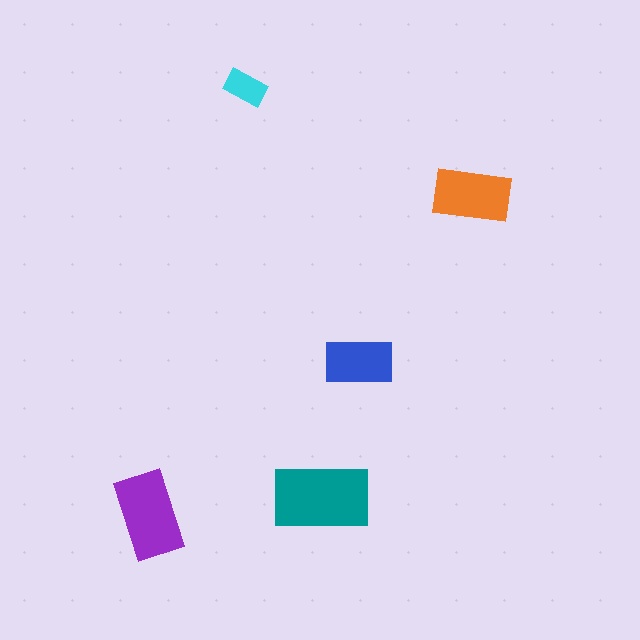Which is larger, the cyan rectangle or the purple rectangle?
The purple one.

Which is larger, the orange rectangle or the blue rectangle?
The orange one.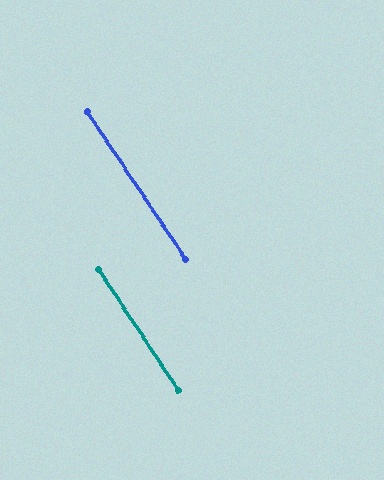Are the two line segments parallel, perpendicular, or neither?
Parallel — their directions differ by only 0.6°.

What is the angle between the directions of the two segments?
Approximately 1 degree.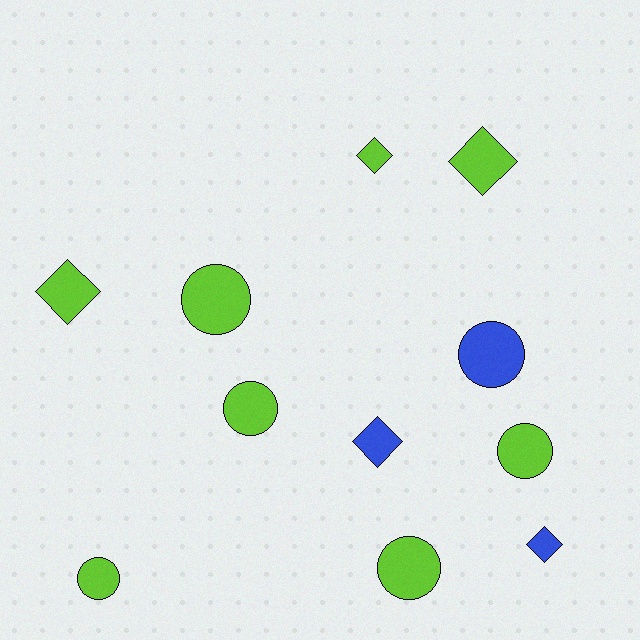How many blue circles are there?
There is 1 blue circle.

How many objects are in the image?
There are 11 objects.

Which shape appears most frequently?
Circle, with 6 objects.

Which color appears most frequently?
Lime, with 8 objects.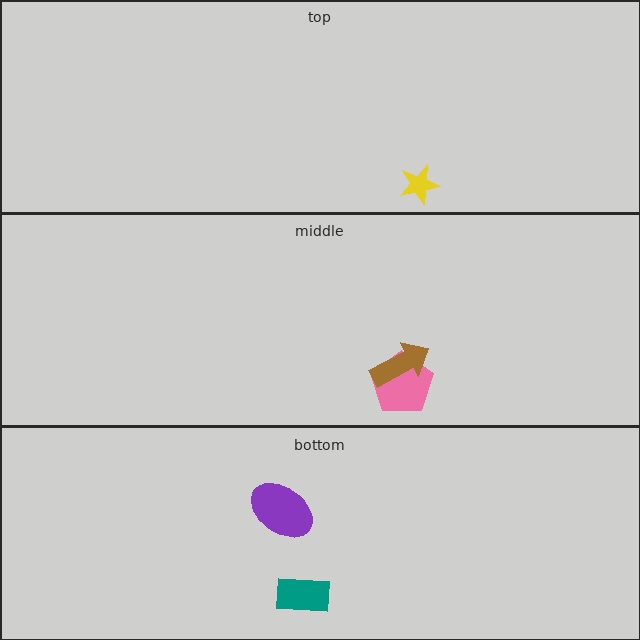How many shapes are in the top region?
1.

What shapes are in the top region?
The yellow star.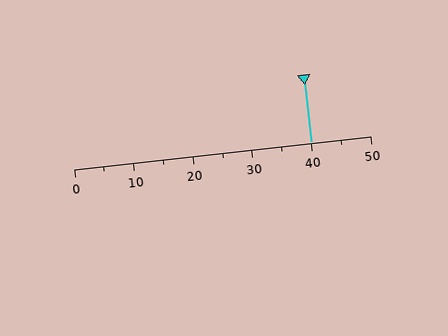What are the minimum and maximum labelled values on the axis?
The axis runs from 0 to 50.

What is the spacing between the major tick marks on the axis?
The major ticks are spaced 10 apart.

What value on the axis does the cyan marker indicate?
The marker indicates approximately 40.